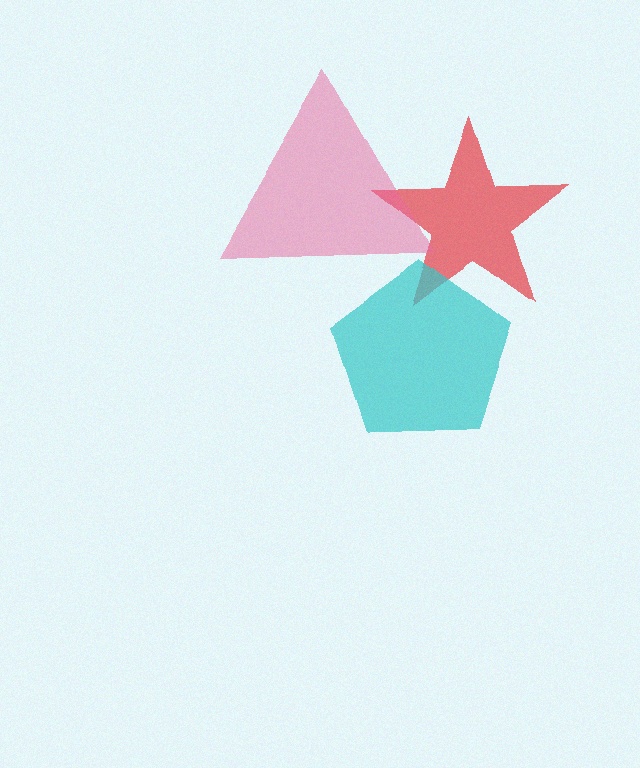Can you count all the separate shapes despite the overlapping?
Yes, there are 3 separate shapes.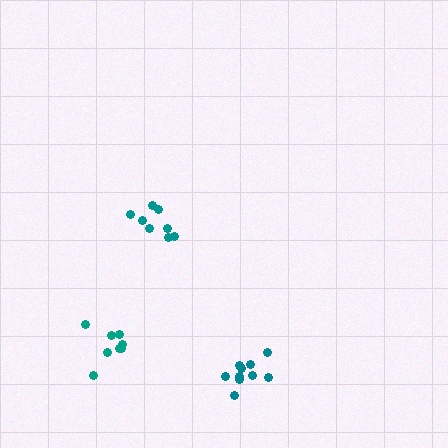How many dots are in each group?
Group 1: 10 dots, Group 2: 8 dots, Group 3: 8 dots (26 total).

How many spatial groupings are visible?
There are 3 spatial groupings.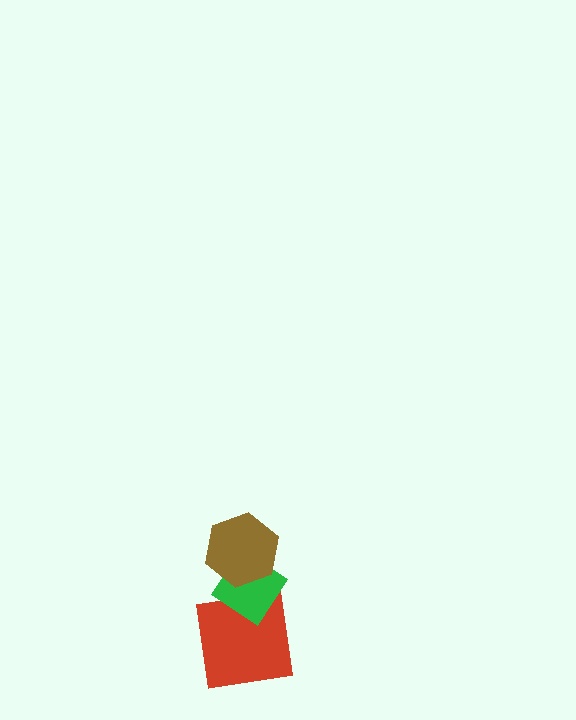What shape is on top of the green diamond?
The brown hexagon is on top of the green diamond.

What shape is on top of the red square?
The green diamond is on top of the red square.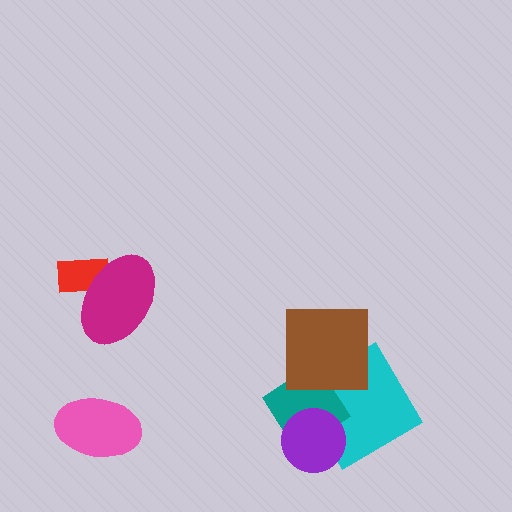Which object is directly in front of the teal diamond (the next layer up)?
The purple circle is directly in front of the teal diamond.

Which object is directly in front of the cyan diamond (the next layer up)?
The teal diamond is directly in front of the cyan diamond.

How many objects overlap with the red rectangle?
1 object overlaps with the red rectangle.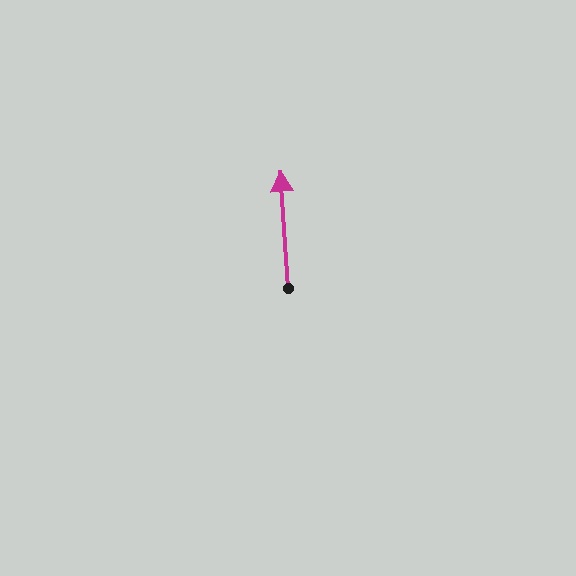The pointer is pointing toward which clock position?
Roughly 12 o'clock.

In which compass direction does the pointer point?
North.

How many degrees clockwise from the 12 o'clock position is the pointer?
Approximately 356 degrees.